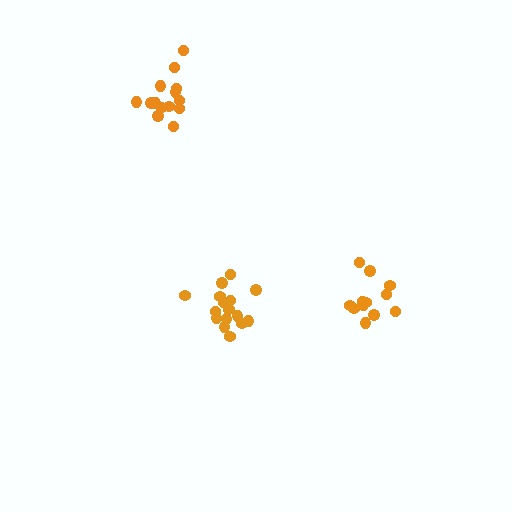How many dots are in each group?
Group 1: 14 dots, Group 2: 16 dots, Group 3: 12 dots (42 total).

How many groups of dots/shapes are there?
There are 3 groups.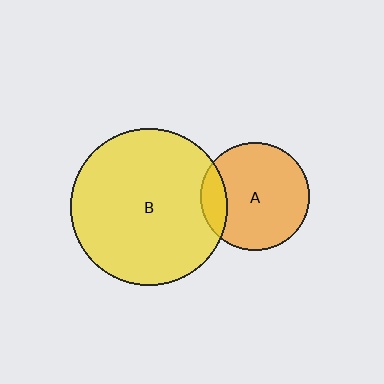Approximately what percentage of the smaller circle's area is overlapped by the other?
Approximately 15%.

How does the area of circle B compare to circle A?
Approximately 2.1 times.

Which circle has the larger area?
Circle B (yellow).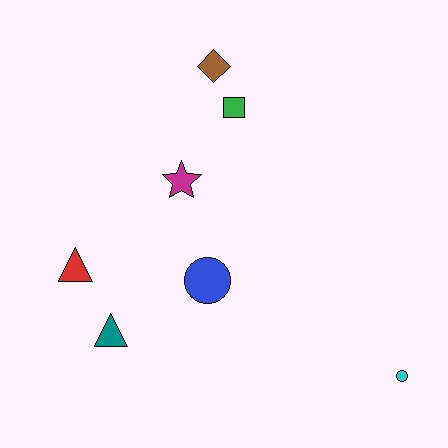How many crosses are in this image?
There are no crosses.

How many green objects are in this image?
There is 1 green object.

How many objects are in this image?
There are 7 objects.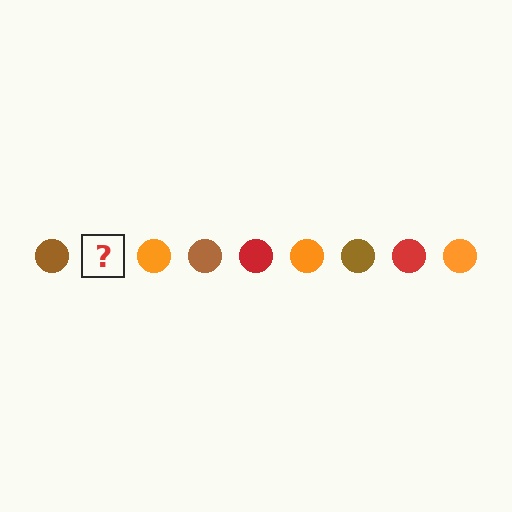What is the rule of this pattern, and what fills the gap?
The rule is that the pattern cycles through brown, red, orange circles. The gap should be filled with a red circle.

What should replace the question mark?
The question mark should be replaced with a red circle.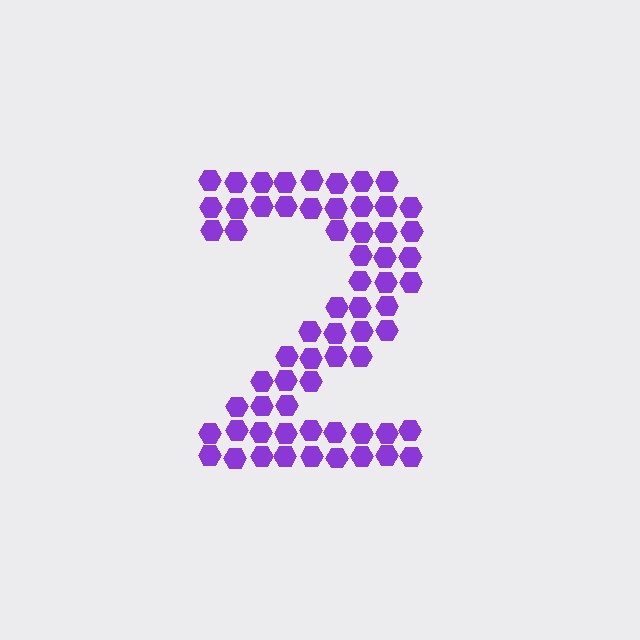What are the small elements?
The small elements are hexagons.